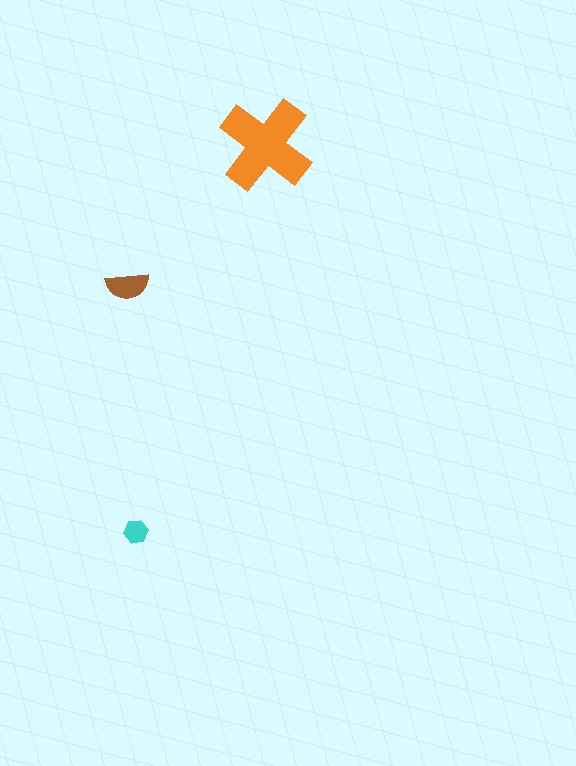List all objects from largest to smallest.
The orange cross, the brown semicircle, the cyan hexagon.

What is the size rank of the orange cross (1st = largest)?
1st.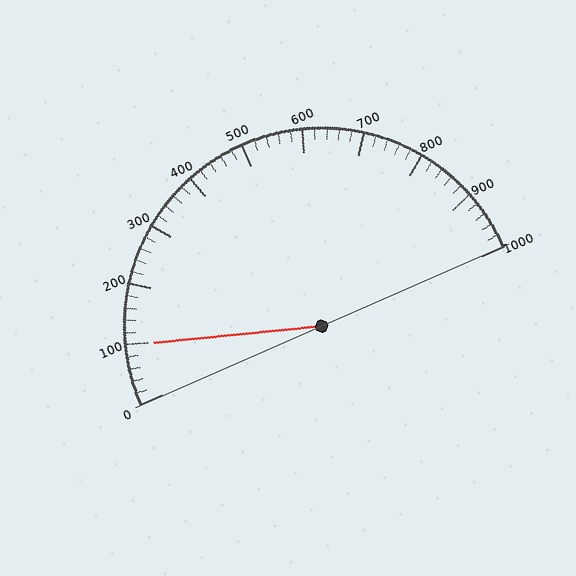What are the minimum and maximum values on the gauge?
The gauge ranges from 0 to 1000.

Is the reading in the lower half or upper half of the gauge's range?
The reading is in the lower half of the range (0 to 1000).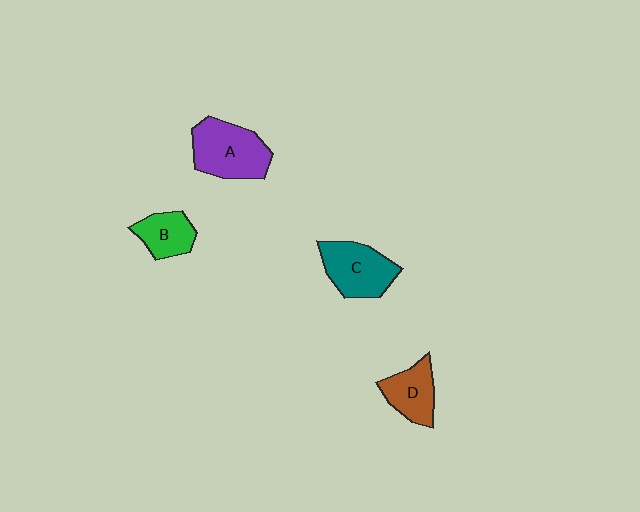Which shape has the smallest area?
Shape B (green).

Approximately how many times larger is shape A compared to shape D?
Approximately 1.5 times.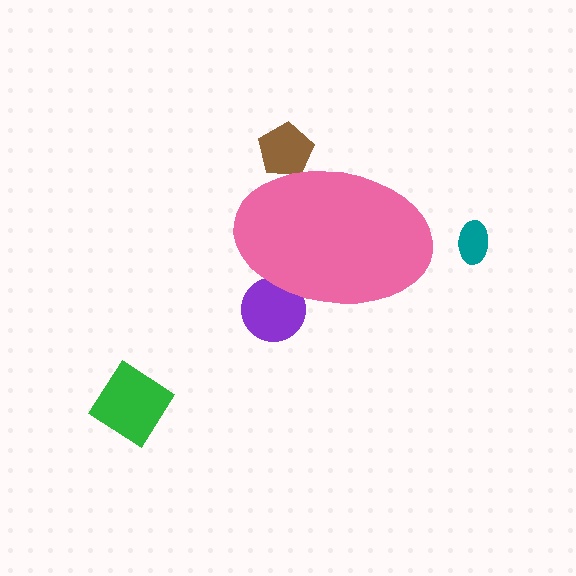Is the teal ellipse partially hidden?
No, the teal ellipse is fully visible.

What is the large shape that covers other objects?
A pink ellipse.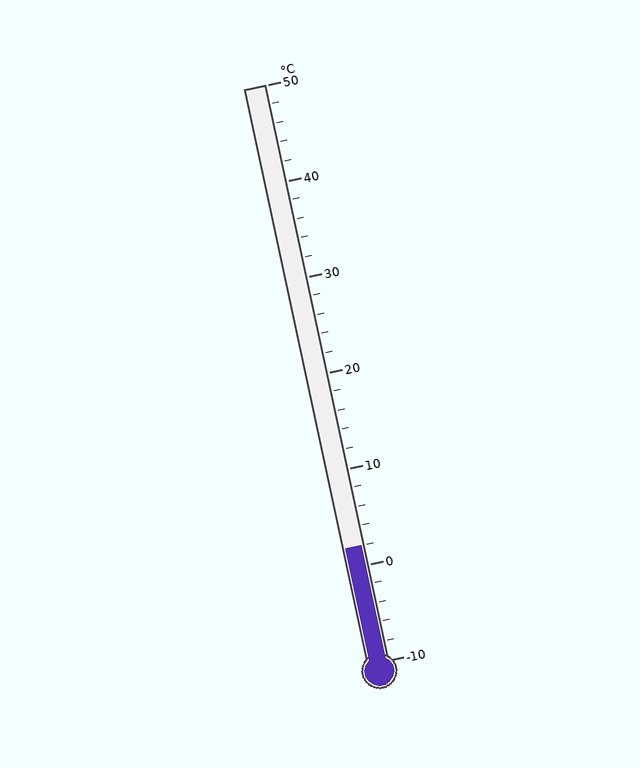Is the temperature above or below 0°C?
The temperature is above 0°C.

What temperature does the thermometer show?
The thermometer shows approximately 2°C.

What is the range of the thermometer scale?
The thermometer scale ranges from -10°C to 50°C.